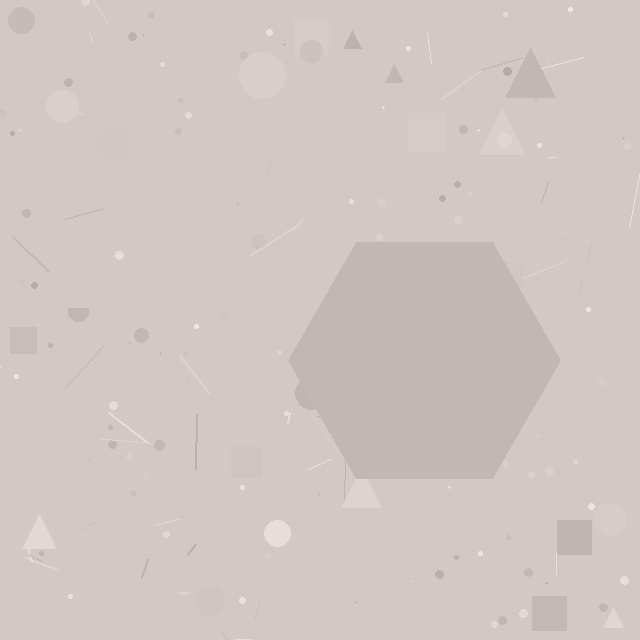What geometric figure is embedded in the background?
A hexagon is embedded in the background.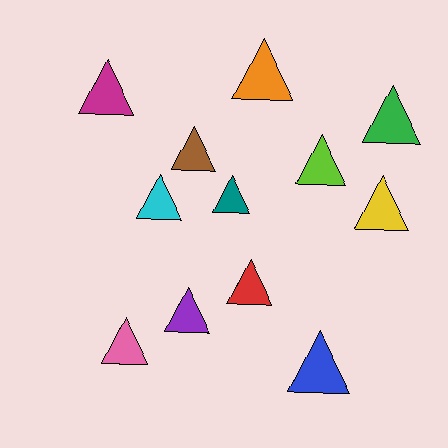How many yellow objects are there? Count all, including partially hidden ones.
There is 1 yellow object.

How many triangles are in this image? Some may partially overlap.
There are 12 triangles.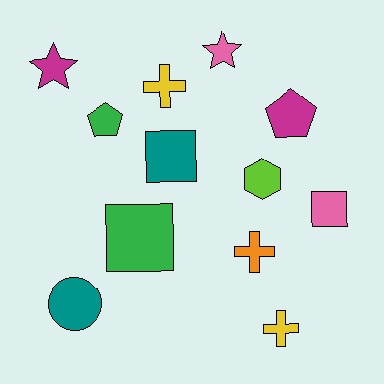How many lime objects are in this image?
There is 1 lime object.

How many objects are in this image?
There are 12 objects.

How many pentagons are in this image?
There are 2 pentagons.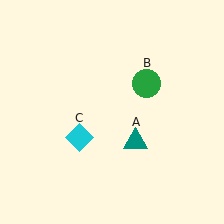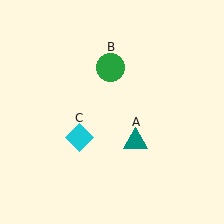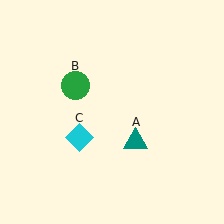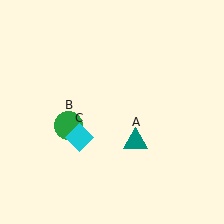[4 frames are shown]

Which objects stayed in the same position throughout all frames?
Teal triangle (object A) and cyan diamond (object C) remained stationary.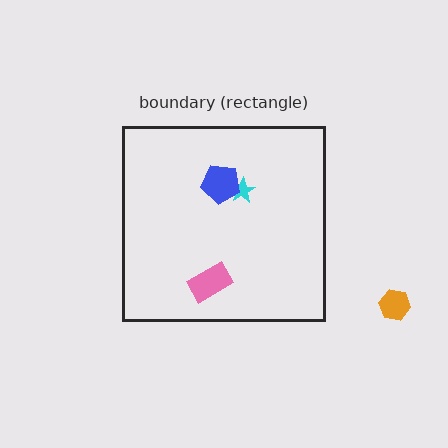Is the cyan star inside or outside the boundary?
Inside.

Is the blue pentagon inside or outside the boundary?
Inside.